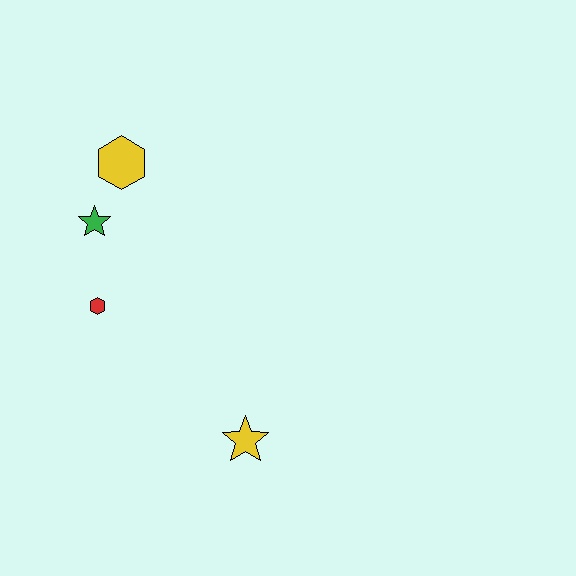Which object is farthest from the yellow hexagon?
The yellow star is farthest from the yellow hexagon.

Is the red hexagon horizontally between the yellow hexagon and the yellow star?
No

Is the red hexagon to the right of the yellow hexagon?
No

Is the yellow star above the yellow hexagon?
No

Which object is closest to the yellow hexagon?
The green star is closest to the yellow hexagon.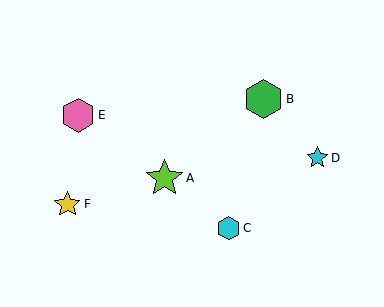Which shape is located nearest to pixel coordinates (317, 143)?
The cyan star (labeled D) at (317, 158) is nearest to that location.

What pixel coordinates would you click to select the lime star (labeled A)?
Click at (164, 178) to select the lime star A.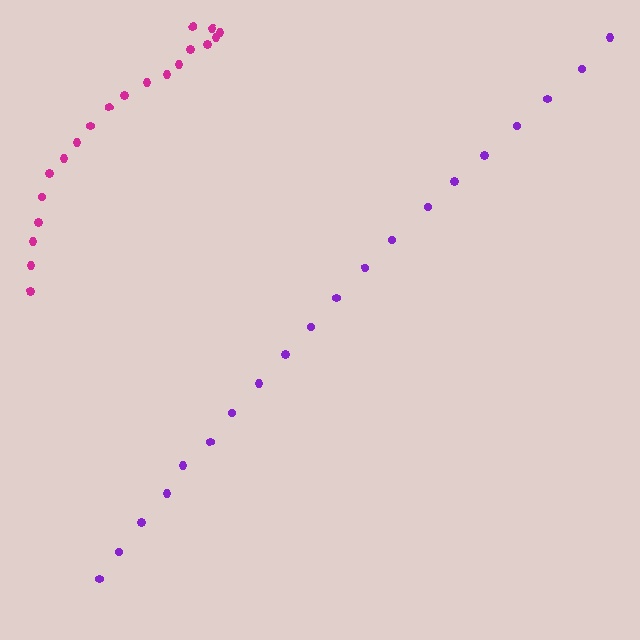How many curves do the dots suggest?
There are 2 distinct paths.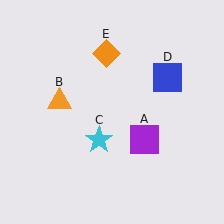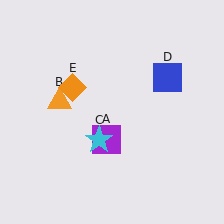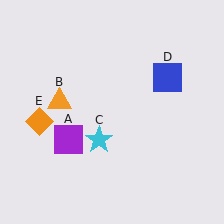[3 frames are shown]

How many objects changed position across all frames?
2 objects changed position: purple square (object A), orange diamond (object E).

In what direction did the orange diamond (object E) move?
The orange diamond (object E) moved down and to the left.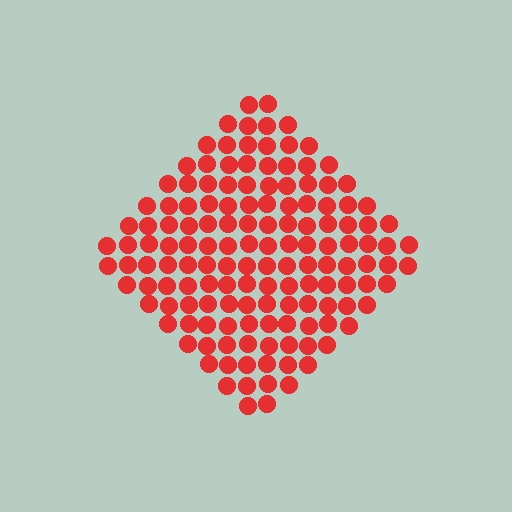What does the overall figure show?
The overall figure shows a diamond.